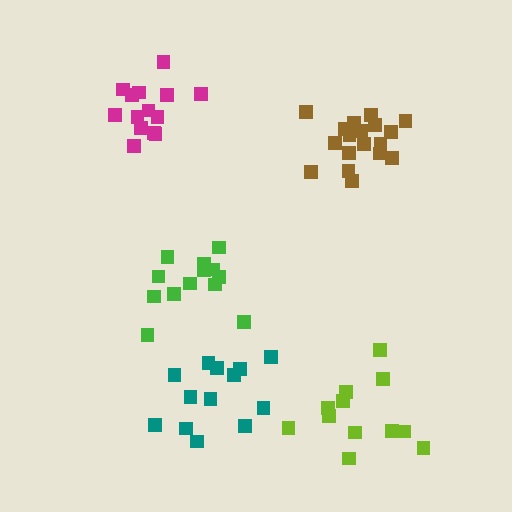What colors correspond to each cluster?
The clusters are colored: lime, magenta, green, brown, teal.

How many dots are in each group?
Group 1: 12 dots, Group 2: 14 dots, Group 3: 13 dots, Group 4: 18 dots, Group 5: 13 dots (70 total).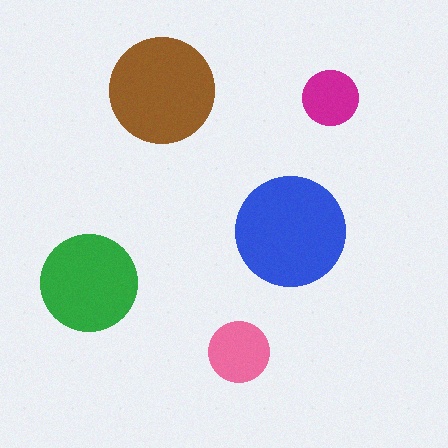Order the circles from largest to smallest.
the blue one, the brown one, the green one, the pink one, the magenta one.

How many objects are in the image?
There are 5 objects in the image.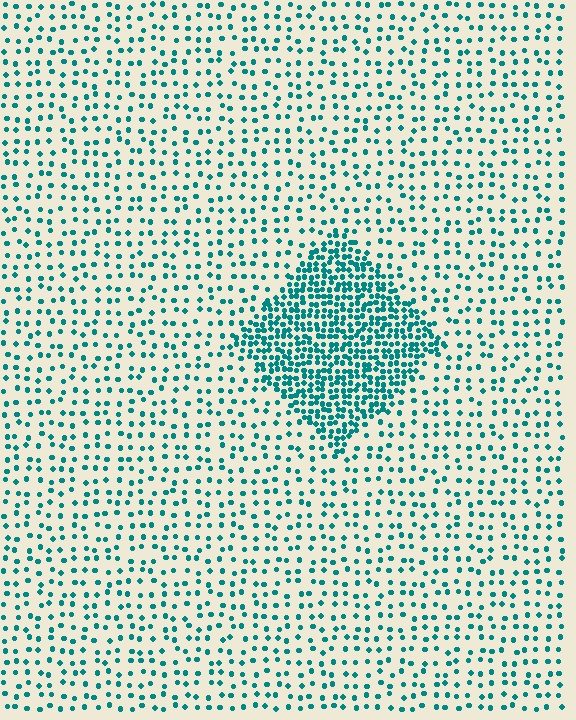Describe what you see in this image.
The image contains small teal elements arranged at two different densities. A diamond-shaped region is visible where the elements are more densely packed than the surrounding area.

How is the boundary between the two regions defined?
The boundary is defined by a change in element density (approximately 2.9x ratio). All elements are the same color, size, and shape.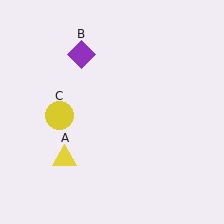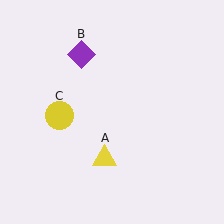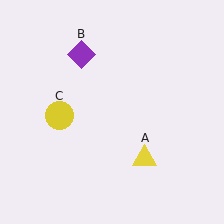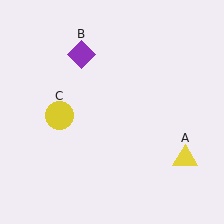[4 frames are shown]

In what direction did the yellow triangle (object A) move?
The yellow triangle (object A) moved right.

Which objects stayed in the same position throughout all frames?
Purple diamond (object B) and yellow circle (object C) remained stationary.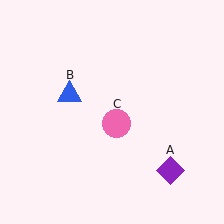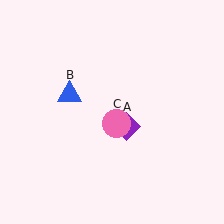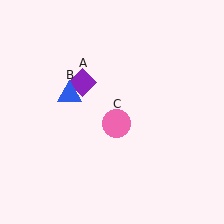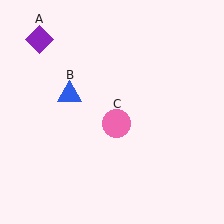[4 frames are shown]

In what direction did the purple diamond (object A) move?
The purple diamond (object A) moved up and to the left.